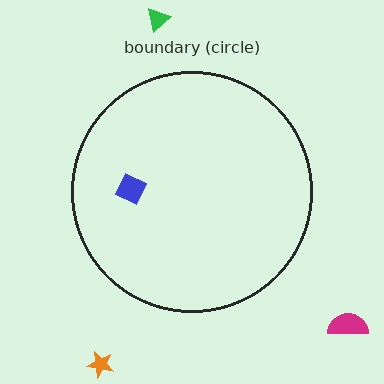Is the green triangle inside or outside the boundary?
Outside.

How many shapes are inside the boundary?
1 inside, 3 outside.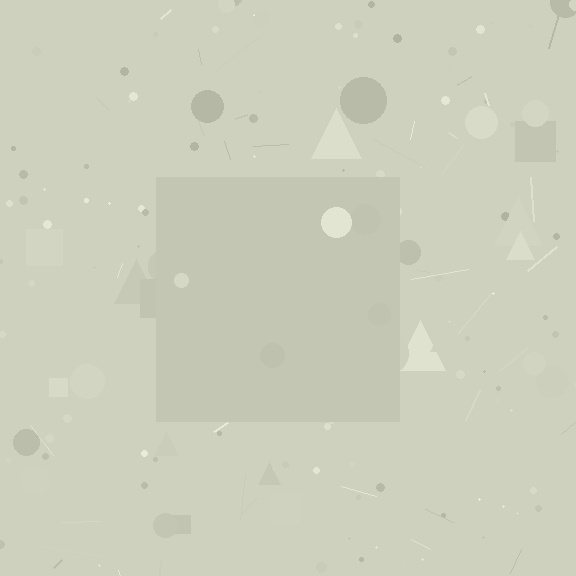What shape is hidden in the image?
A square is hidden in the image.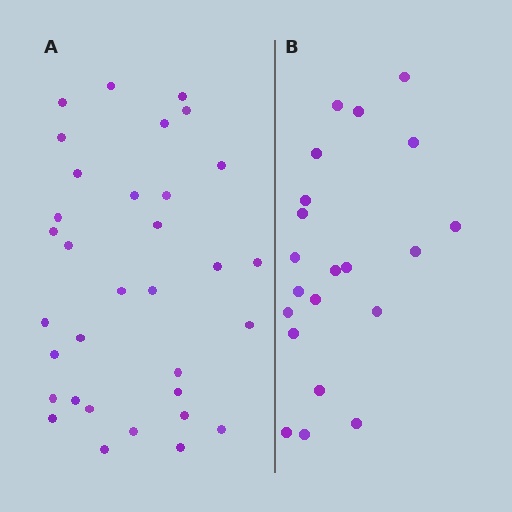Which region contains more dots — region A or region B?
Region A (the left region) has more dots.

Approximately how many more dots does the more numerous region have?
Region A has roughly 12 or so more dots than region B.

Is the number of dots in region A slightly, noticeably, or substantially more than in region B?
Region A has substantially more. The ratio is roughly 1.6 to 1.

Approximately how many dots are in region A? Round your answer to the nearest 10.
About 30 dots. (The exact count is 33, which rounds to 30.)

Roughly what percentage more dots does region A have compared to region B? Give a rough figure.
About 55% more.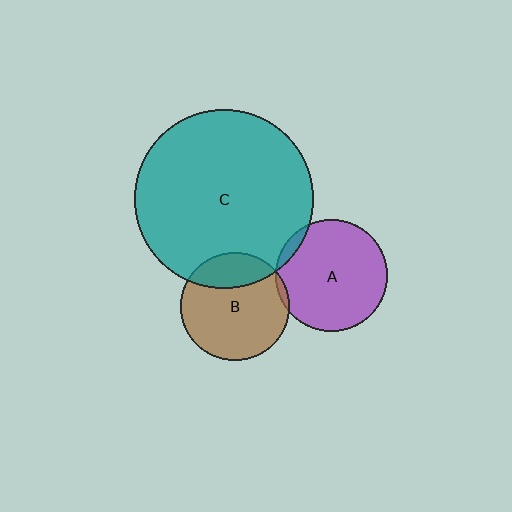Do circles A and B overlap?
Yes.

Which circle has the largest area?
Circle C (teal).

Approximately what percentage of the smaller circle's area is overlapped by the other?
Approximately 5%.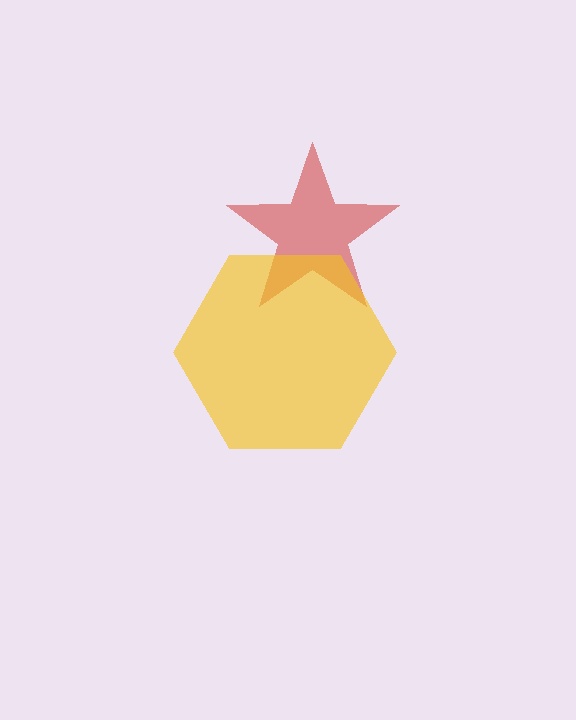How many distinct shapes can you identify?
There are 2 distinct shapes: a red star, a yellow hexagon.